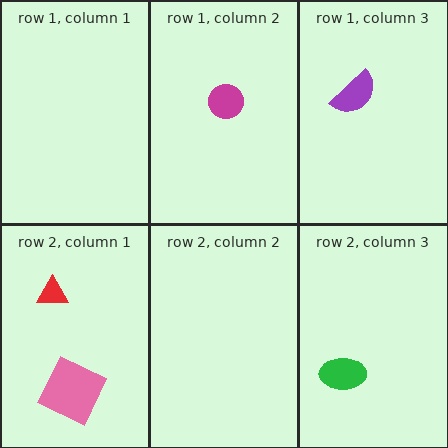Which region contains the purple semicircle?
The row 1, column 3 region.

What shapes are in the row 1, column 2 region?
The magenta circle.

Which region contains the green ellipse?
The row 2, column 3 region.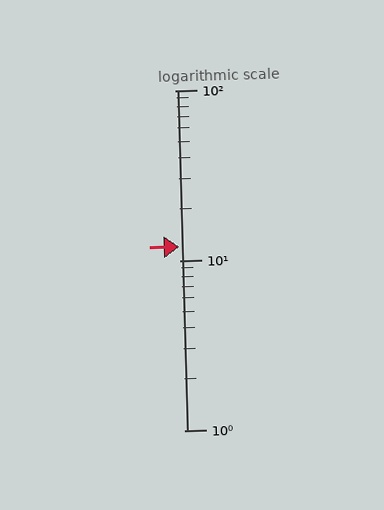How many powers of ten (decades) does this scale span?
The scale spans 2 decades, from 1 to 100.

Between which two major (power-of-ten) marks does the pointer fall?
The pointer is between 10 and 100.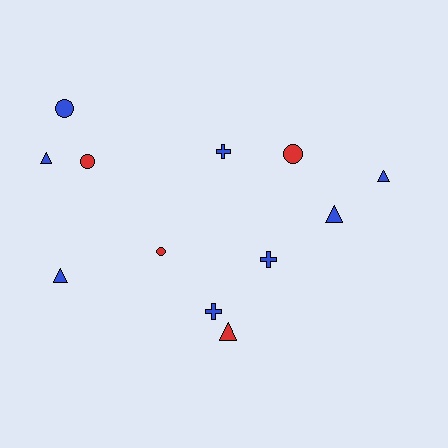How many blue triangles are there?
There are 4 blue triangles.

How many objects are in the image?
There are 12 objects.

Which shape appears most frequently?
Triangle, with 5 objects.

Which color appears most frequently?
Blue, with 8 objects.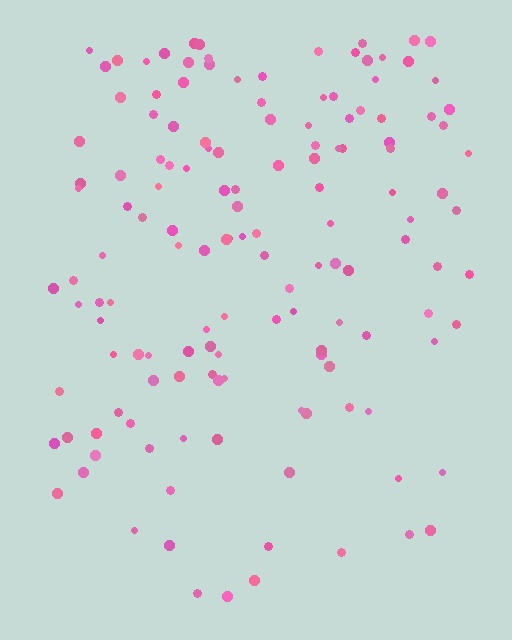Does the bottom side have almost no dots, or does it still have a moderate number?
Still a moderate number, just noticeably fewer than the top.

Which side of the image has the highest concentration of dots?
The top.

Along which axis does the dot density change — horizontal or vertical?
Vertical.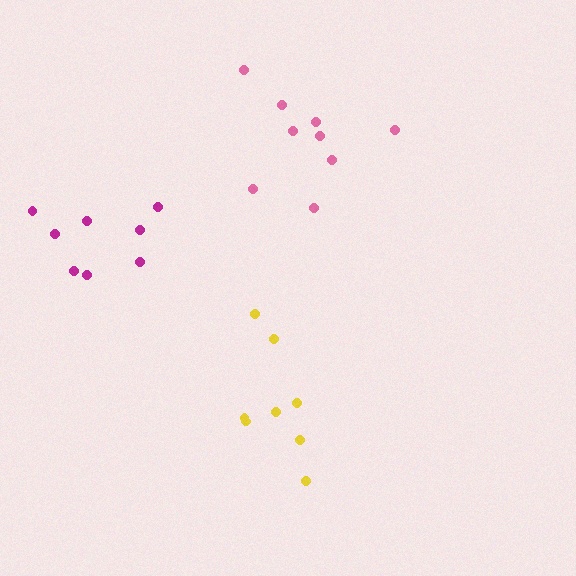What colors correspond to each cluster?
The clusters are colored: magenta, yellow, pink.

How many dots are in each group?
Group 1: 8 dots, Group 2: 9 dots, Group 3: 9 dots (26 total).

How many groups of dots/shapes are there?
There are 3 groups.